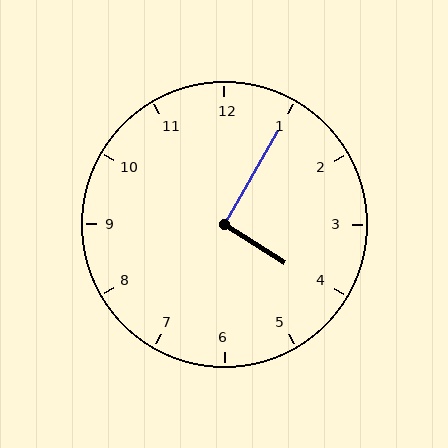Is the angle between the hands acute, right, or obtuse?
It is right.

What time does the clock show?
4:05.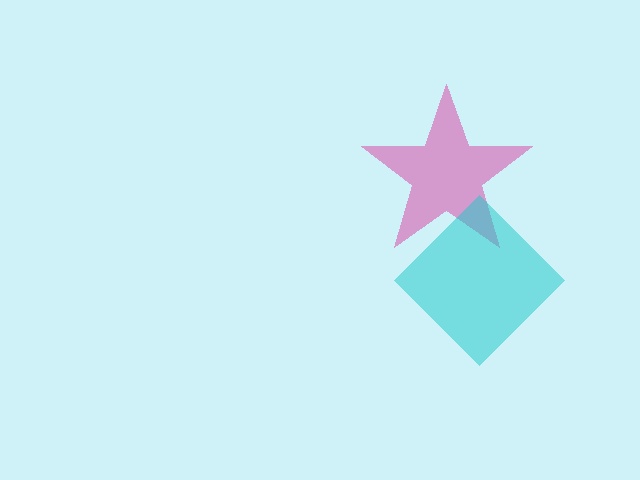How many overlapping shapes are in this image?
There are 2 overlapping shapes in the image.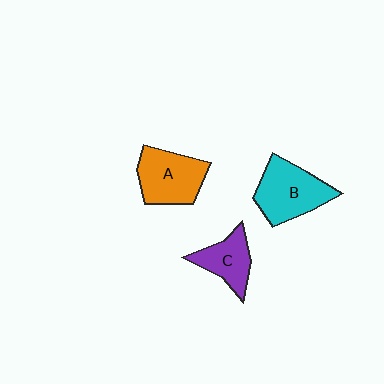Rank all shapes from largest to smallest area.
From largest to smallest: B (cyan), A (orange), C (purple).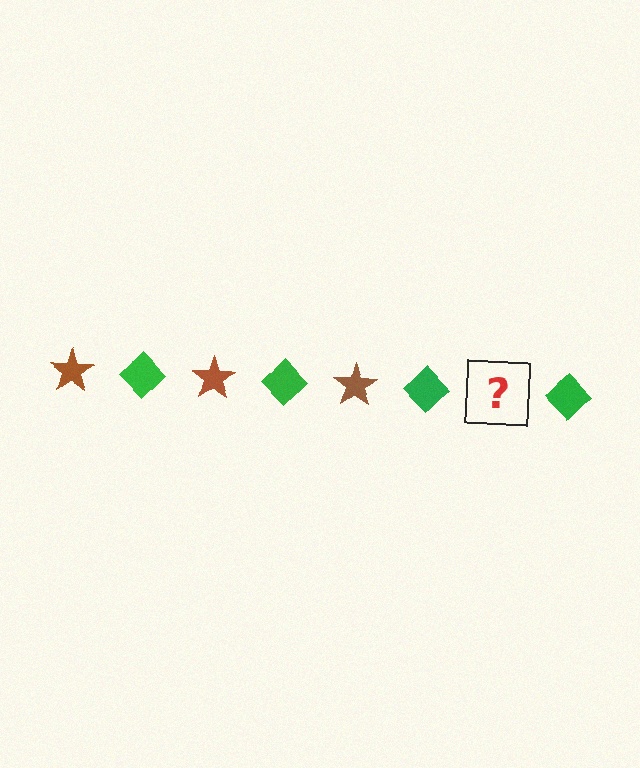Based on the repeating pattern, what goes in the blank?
The blank should be a brown star.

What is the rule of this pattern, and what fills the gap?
The rule is that the pattern alternates between brown star and green diamond. The gap should be filled with a brown star.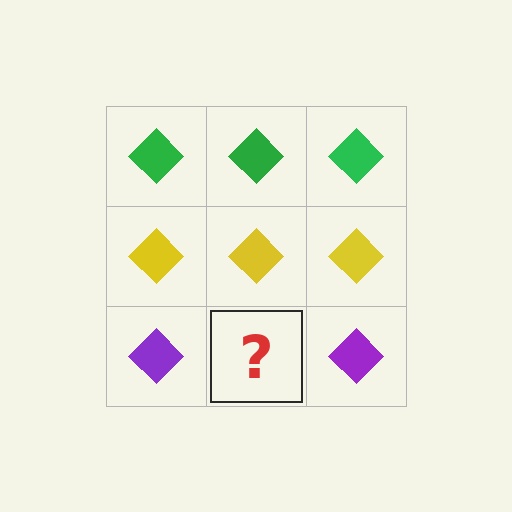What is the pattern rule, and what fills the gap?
The rule is that each row has a consistent color. The gap should be filled with a purple diamond.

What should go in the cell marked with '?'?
The missing cell should contain a purple diamond.